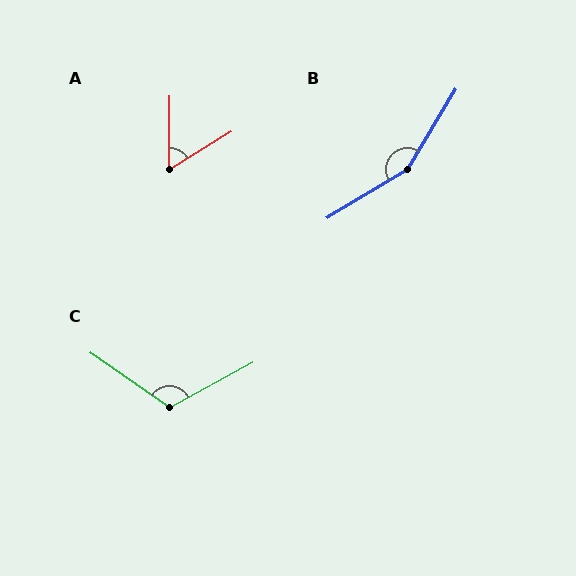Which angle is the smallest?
A, at approximately 58 degrees.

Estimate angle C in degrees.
Approximately 117 degrees.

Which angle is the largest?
B, at approximately 152 degrees.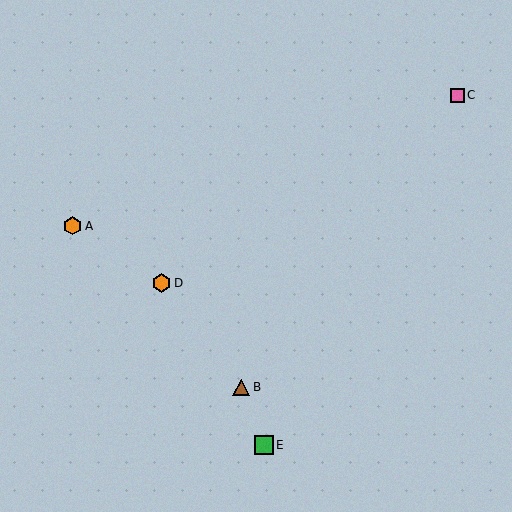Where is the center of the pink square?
The center of the pink square is at (457, 95).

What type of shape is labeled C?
Shape C is a pink square.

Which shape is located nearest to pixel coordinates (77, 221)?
The orange hexagon (labeled A) at (72, 226) is nearest to that location.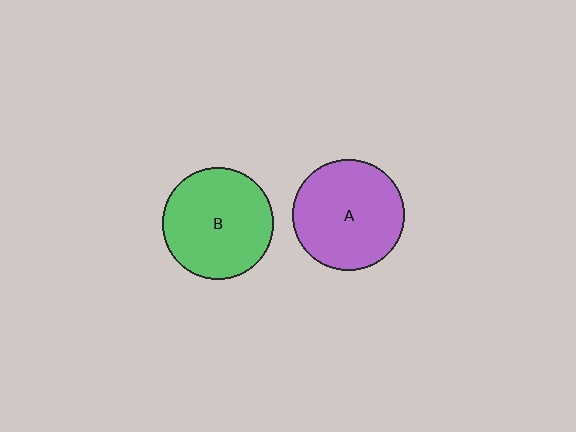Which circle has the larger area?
Circle B (green).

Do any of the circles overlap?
No, none of the circles overlap.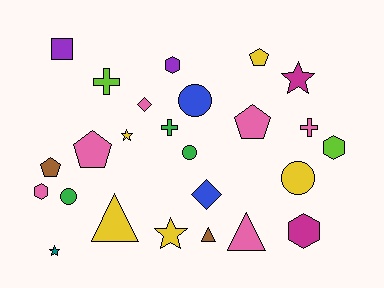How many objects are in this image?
There are 25 objects.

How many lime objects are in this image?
There are 2 lime objects.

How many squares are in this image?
There is 1 square.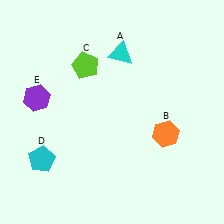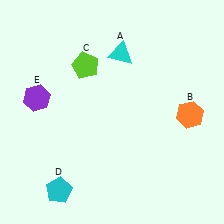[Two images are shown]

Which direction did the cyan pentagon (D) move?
The cyan pentagon (D) moved down.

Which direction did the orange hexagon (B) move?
The orange hexagon (B) moved right.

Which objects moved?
The objects that moved are: the orange hexagon (B), the cyan pentagon (D).